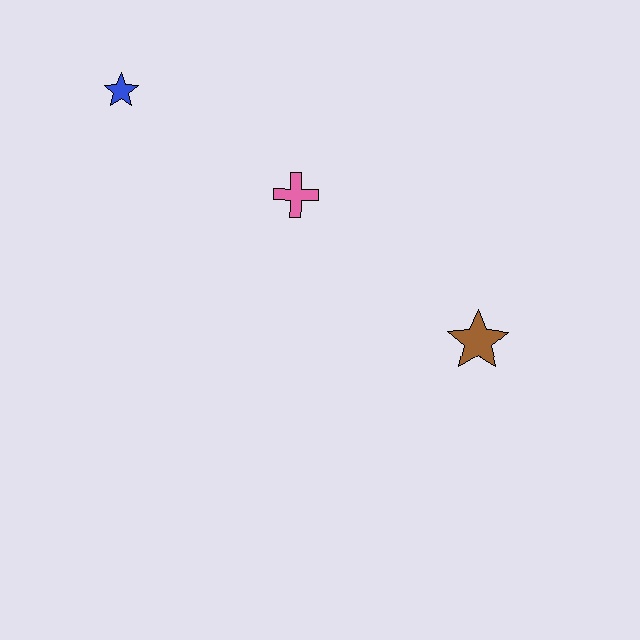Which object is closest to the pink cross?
The blue star is closest to the pink cross.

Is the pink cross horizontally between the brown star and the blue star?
Yes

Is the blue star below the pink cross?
No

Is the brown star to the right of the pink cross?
Yes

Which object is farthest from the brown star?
The blue star is farthest from the brown star.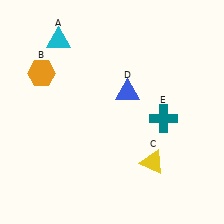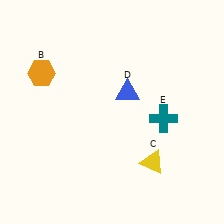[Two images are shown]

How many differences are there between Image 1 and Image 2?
There is 1 difference between the two images.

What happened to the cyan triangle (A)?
The cyan triangle (A) was removed in Image 2. It was in the top-left area of Image 1.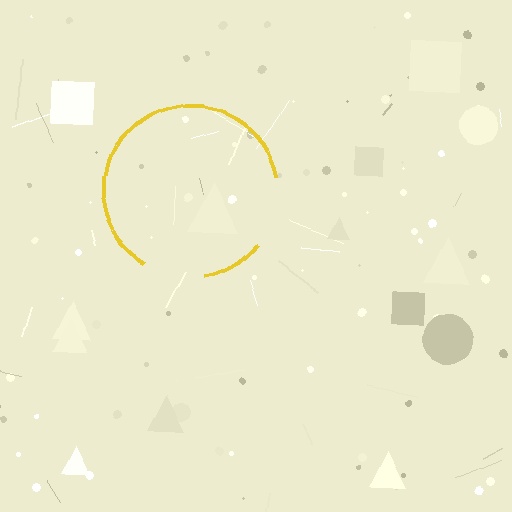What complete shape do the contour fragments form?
The contour fragments form a circle.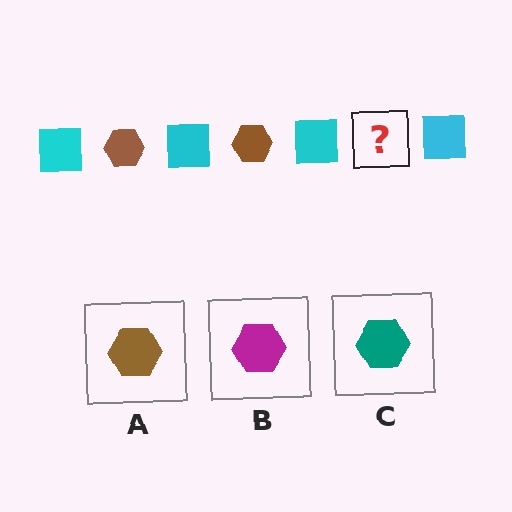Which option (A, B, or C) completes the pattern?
A.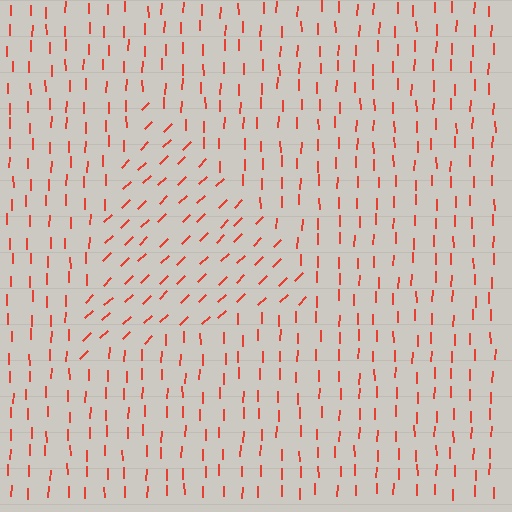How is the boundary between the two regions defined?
The boundary is defined purely by a change in line orientation (approximately 45 degrees difference). All lines are the same color and thickness.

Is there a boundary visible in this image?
Yes, there is a texture boundary formed by a change in line orientation.